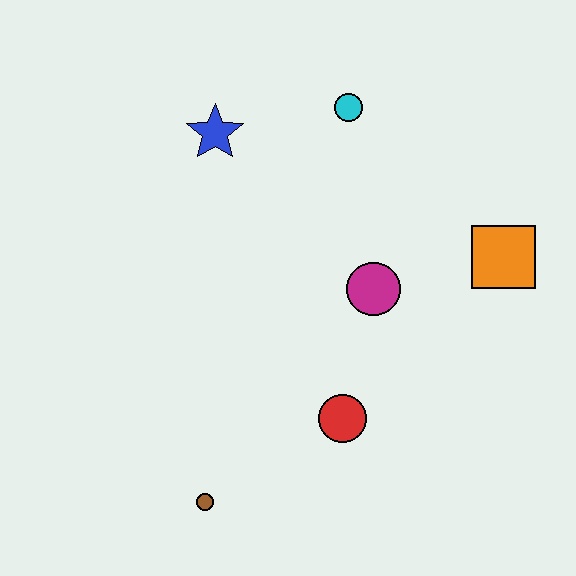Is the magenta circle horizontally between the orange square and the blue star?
Yes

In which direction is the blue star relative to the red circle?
The blue star is above the red circle.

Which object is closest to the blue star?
The cyan circle is closest to the blue star.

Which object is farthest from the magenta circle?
The brown circle is farthest from the magenta circle.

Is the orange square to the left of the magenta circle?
No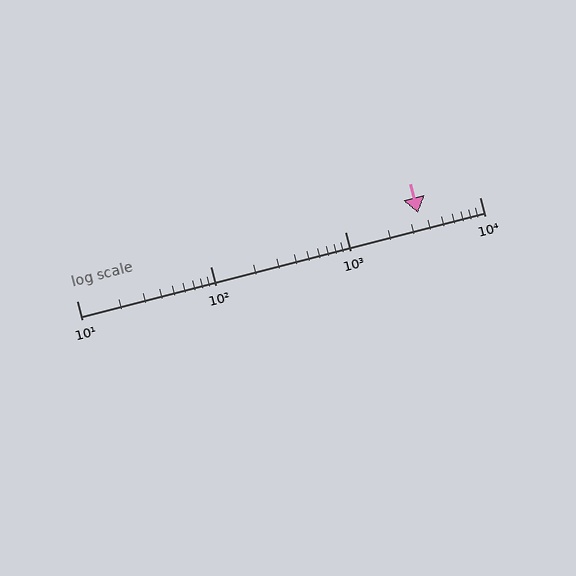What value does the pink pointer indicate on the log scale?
The pointer indicates approximately 3500.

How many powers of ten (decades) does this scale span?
The scale spans 3 decades, from 10 to 10000.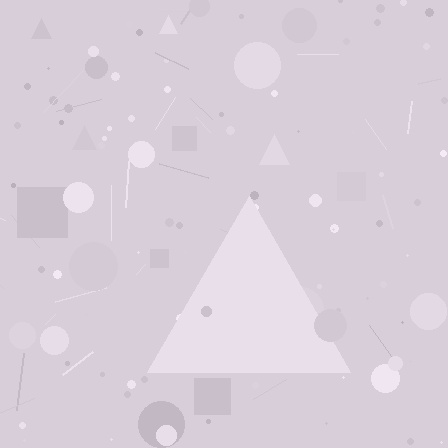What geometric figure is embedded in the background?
A triangle is embedded in the background.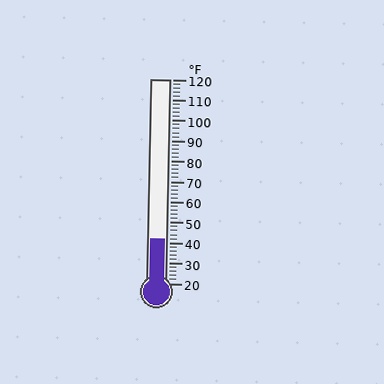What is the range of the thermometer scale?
The thermometer scale ranges from 20°F to 120°F.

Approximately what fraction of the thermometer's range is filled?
The thermometer is filled to approximately 20% of its range.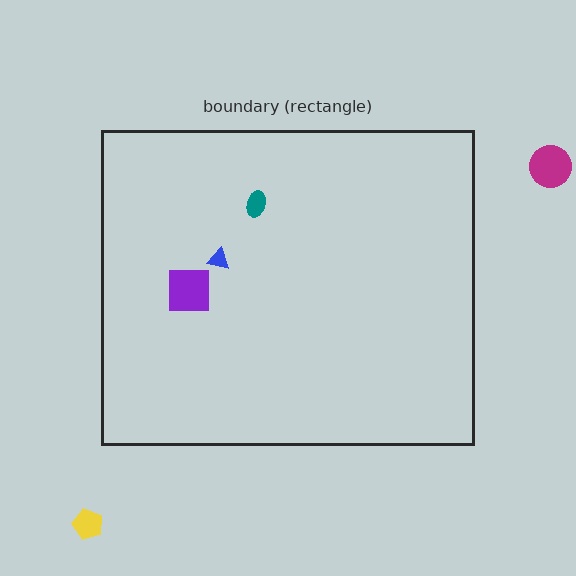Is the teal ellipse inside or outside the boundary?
Inside.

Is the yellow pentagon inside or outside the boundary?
Outside.